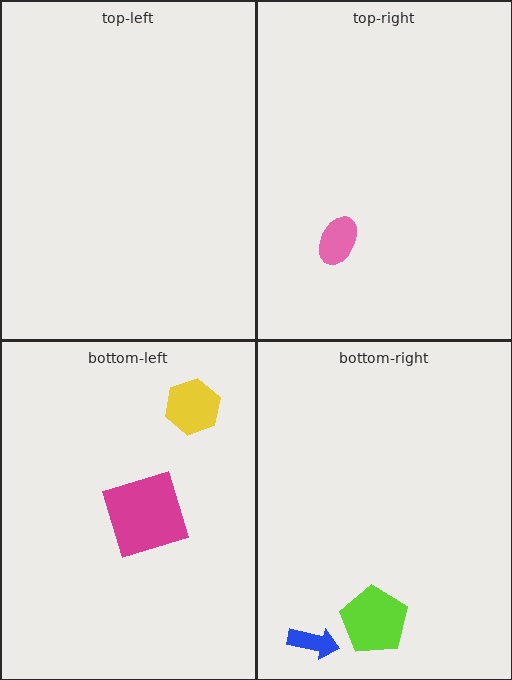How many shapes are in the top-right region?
1.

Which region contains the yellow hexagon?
The bottom-left region.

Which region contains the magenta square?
The bottom-left region.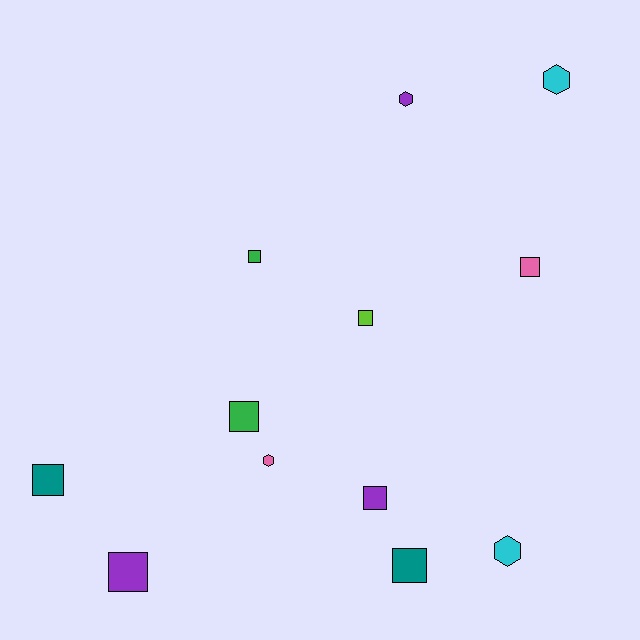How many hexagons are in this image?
There are 4 hexagons.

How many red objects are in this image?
There are no red objects.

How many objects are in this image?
There are 12 objects.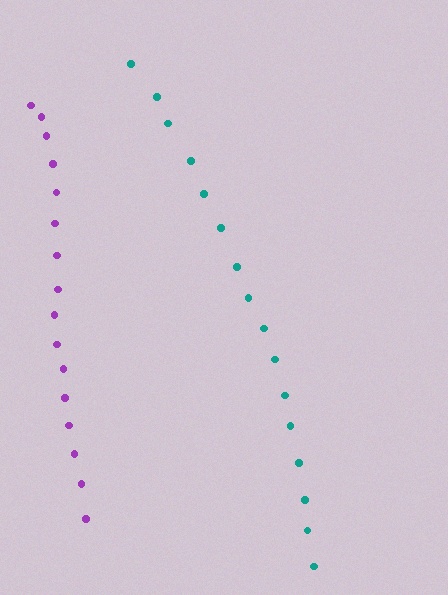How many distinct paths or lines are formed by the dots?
There are 2 distinct paths.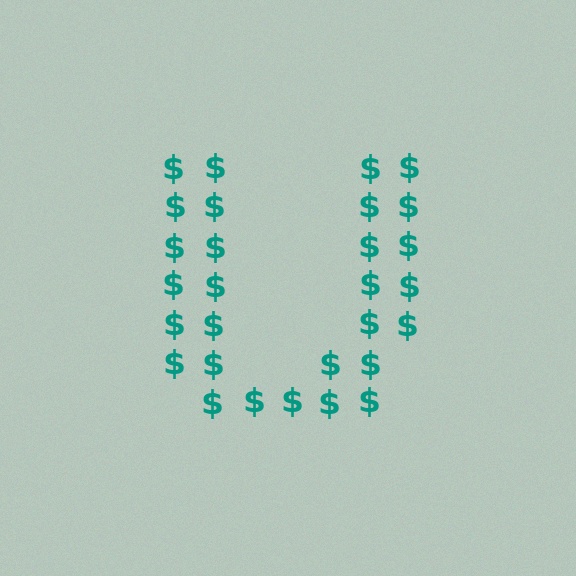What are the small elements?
The small elements are dollar signs.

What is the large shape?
The large shape is the letter U.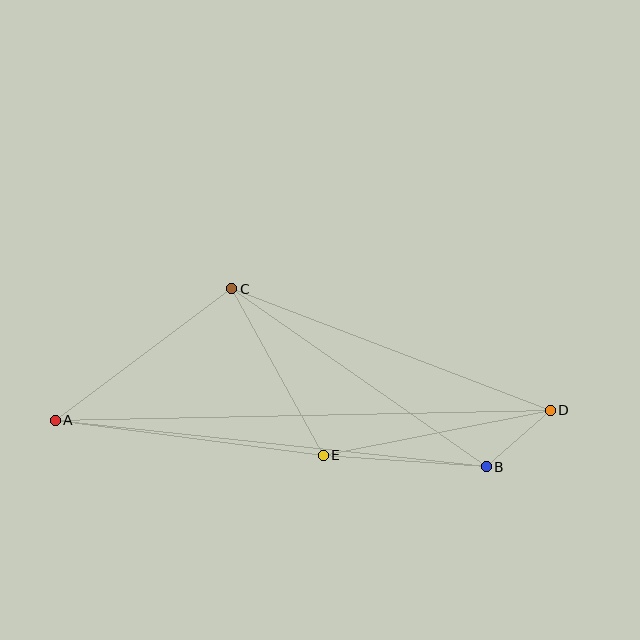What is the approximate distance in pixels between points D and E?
The distance between D and E is approximately 231 pixels.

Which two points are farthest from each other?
Points A and D are farthest from each other.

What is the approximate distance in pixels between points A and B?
The distance between A and B is approximately 433 pixels.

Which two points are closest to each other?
Points B and D are closest to each other.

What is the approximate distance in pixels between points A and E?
The distance between A and E is approximately 270 pixels.